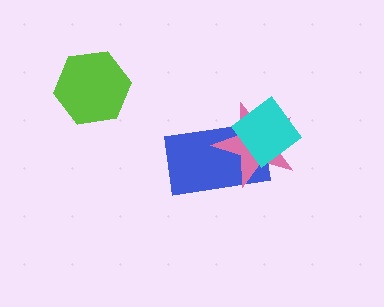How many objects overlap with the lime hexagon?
0 objects overlap with the lime hexagon.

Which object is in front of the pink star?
The cyan diamond is in front of the pink star.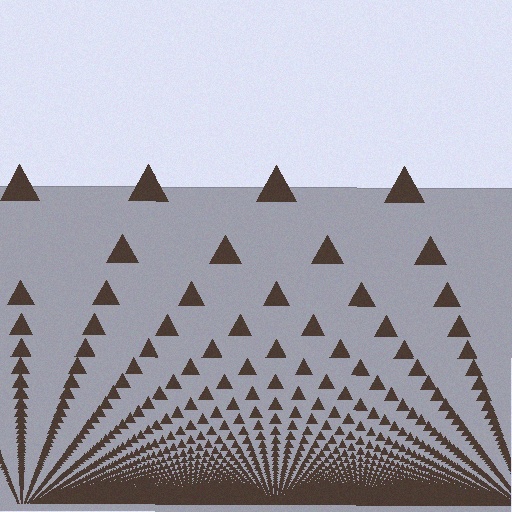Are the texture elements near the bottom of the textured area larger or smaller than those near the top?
Smaller. The gradient is inverted — elements near the bottom are smaller and denser.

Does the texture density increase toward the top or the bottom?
Density increases toward the bottom.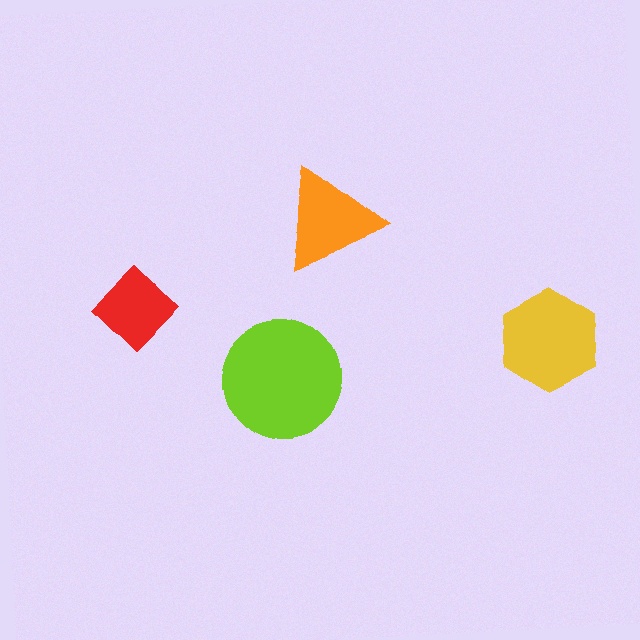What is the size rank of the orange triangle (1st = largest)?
3rd.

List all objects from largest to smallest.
The lime circle, the yellow hexagon, the orange triangle, the red diamond.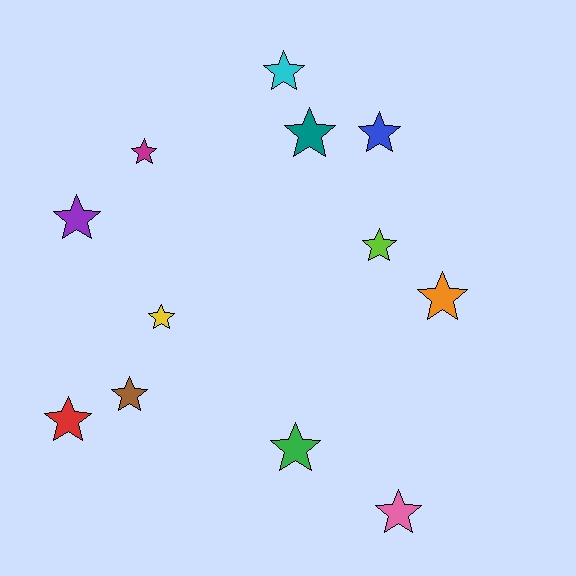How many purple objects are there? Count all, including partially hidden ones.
There is 1 purple object.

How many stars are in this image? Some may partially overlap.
There are 12 stars.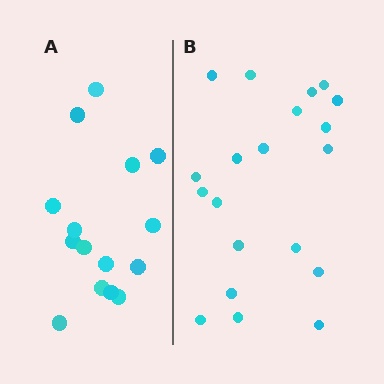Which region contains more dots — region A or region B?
Region B (the right region) has more dots.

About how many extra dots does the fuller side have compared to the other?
Region B has about 5 more dots than region A.